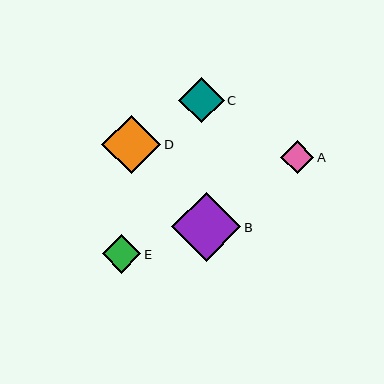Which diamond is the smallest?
Diamond A is the smallest with a size of approximately 33 pixels.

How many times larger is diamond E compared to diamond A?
Diamond E is approximately 1.2 times the size of diamond A.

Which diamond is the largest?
Diamond B is the largest with a size of approximately 69 pixels.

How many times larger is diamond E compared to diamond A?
Diamond E is approximately 1.2 times the size of diamond A.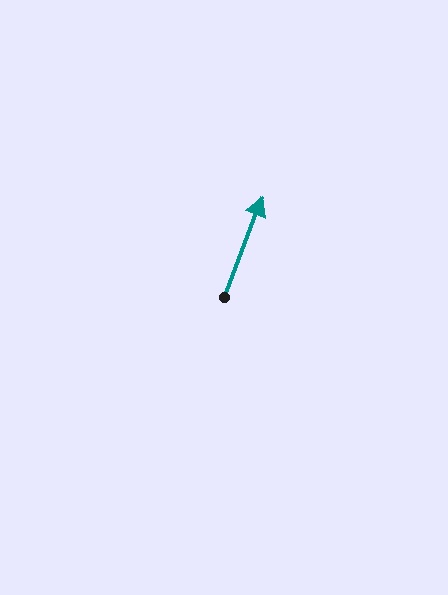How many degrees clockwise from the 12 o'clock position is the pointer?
Approximately 21 degrees.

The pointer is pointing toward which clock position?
Roughly 1 o'clock.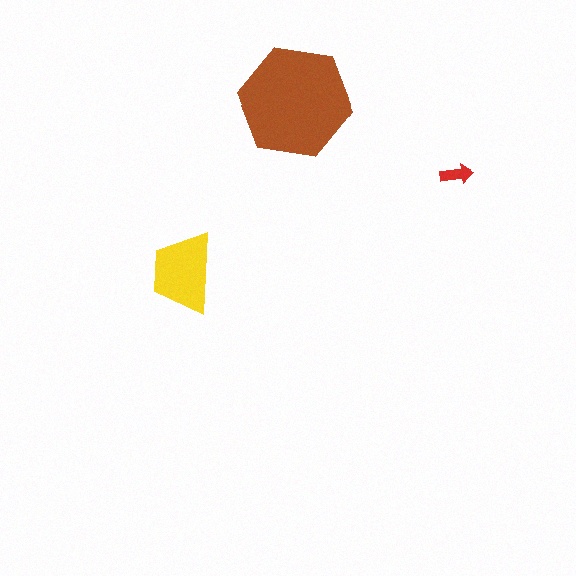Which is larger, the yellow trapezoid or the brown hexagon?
The brown hexagon.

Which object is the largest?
The brown hexagon.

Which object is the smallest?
The red arrow.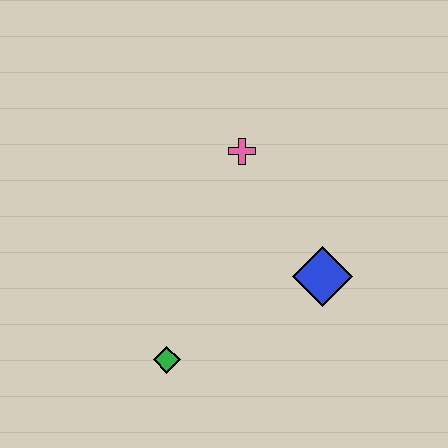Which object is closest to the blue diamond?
The pink cross is closest to the blue diamond.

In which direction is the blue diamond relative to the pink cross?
The blue diamond is below the pink cross.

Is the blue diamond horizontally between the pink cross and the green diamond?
No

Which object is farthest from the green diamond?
The pink cross is farthest from the green diamond.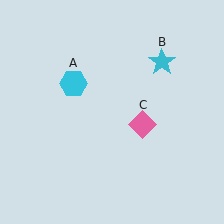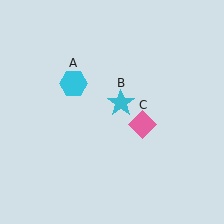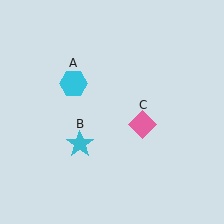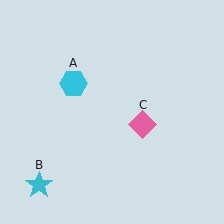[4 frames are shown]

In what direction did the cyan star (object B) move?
The cyan star (object B) moved down and to the left.